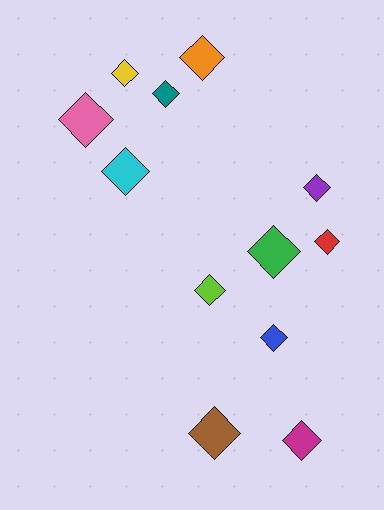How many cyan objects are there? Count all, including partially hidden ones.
There is 1 cyan object.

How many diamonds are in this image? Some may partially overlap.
There are 12 diamonds.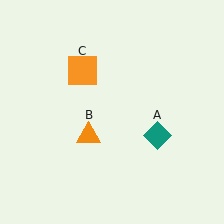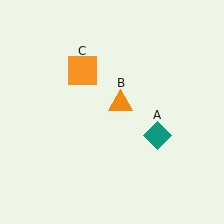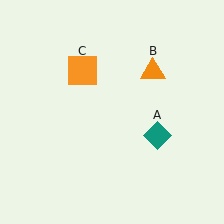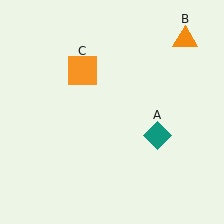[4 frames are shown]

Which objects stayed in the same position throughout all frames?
Teal diamond (object A) and orange square (object C) remained stationary.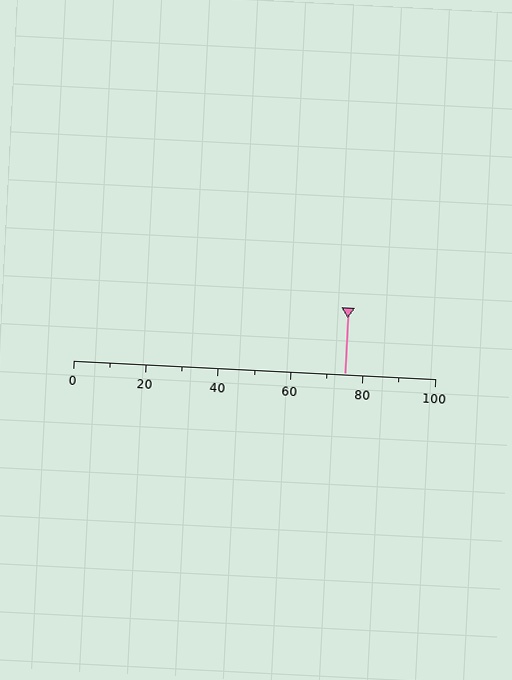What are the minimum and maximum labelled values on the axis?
The axis runs from 0 to 100.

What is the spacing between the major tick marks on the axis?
The major ticks are spaced 20 apart.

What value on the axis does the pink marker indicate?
The marker indicates approximately 75.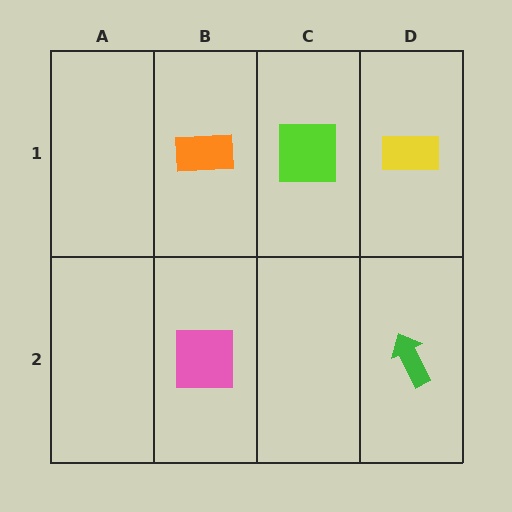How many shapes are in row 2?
2 shapes.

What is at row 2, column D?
A green arrow.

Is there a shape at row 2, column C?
No, that cell is empty.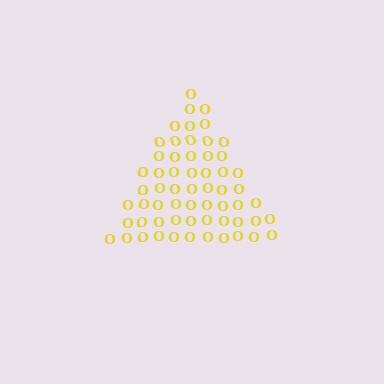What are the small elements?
The small elements are letter O's.